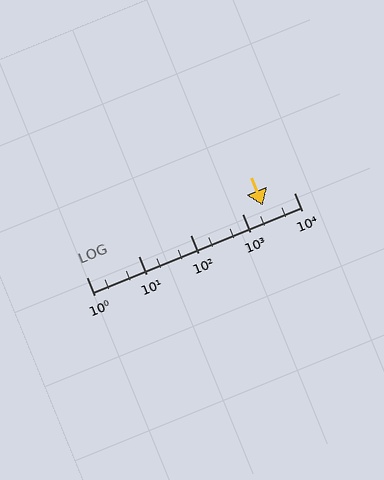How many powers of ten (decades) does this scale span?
The scale spans 4 decades, from 1 to 10000.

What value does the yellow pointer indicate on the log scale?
The pointer indicates approximately 2500.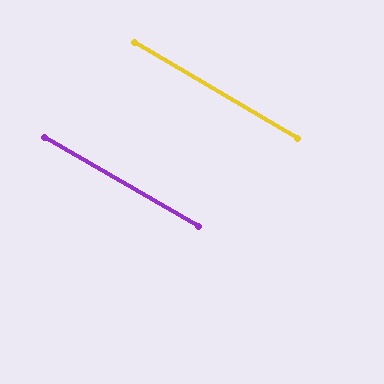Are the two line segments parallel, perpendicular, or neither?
Parallel — their directions differ by only 0.3°.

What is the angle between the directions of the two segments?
Approximately 0 degrees.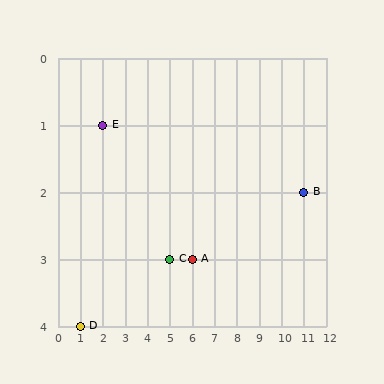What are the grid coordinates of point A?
Point A is at grid coordinates (6, 3).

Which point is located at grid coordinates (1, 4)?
Point D is at (1, 4).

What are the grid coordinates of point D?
Point D is at grid coordinates (1, 4).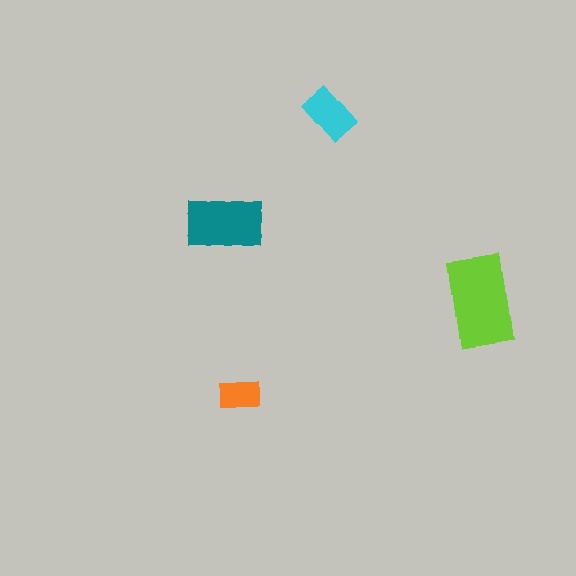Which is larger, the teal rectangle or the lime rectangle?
The lime one.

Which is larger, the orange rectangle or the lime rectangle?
The lime one.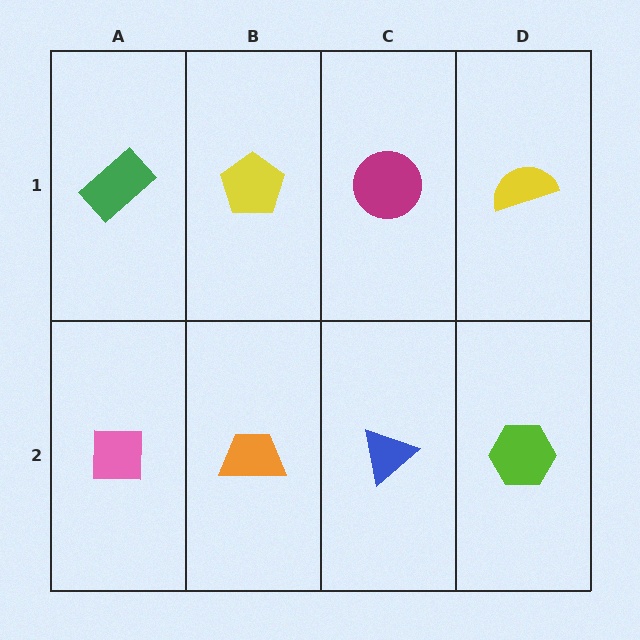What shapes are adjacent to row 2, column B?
A yellow pentagon (row 1, column B), a pink square (row 2, column A), a blue triangle (row 2, column C).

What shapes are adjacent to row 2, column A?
A green rectangle (row 1, column A), an orange trapezoid (row 2, column B).